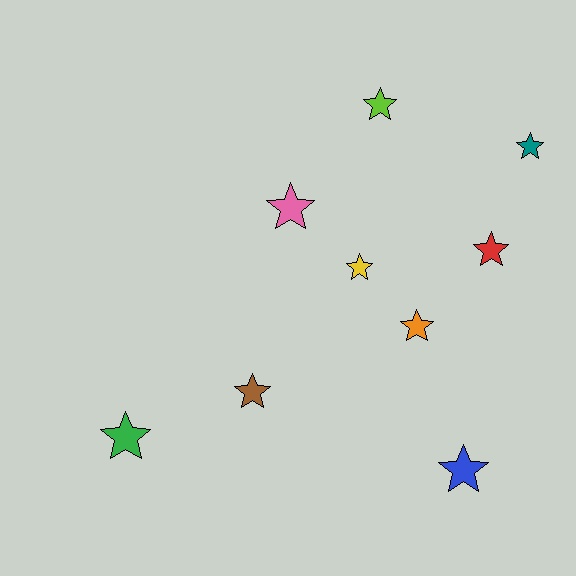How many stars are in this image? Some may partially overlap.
There are 9 stars.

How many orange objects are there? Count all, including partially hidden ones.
There is 1 orange object.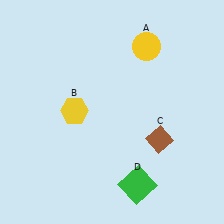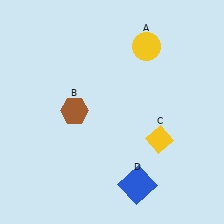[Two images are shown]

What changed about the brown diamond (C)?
In Image 1, C is brown. In Image 2, it changed to yellow.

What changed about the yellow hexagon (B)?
In Image 1, B is yellow. In Image 2, it changed to brown.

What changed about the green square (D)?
In Image 1, D is green. In Image 2, it changed to blue.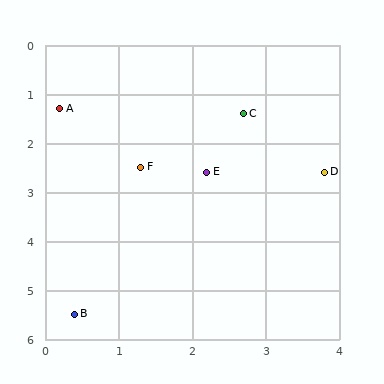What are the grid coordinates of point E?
Point E is at approximately (2.2, 2.6).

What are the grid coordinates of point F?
Point F is at approximately (1.3, 2.5).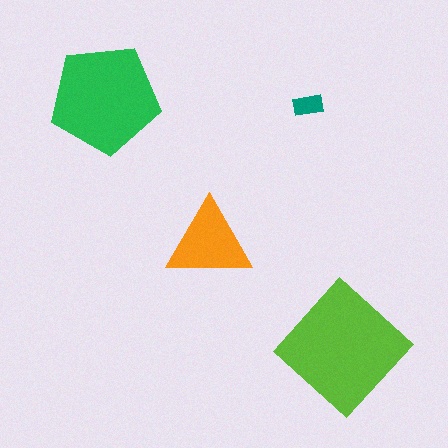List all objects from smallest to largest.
The teal rectangle, the orange triangle, the green pentagon, the lime diamond.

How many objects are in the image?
There are 4 objects in the image.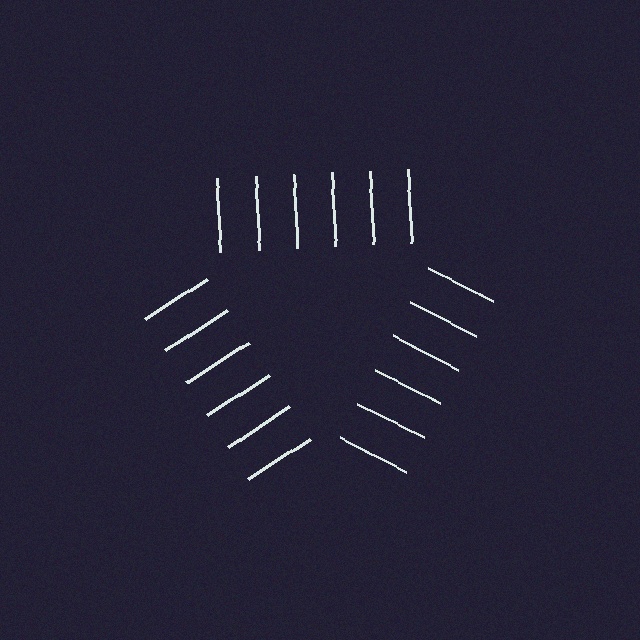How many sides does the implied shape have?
3 sides — the line-ends trace a triangle.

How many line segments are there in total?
18 — 6 along each of the 3 edges.